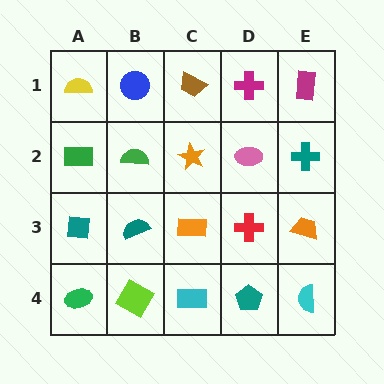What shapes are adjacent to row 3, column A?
A green rectangle (row 2, column A), a green ellipse (row 4, column A), a teal semicircle (row 3, column B).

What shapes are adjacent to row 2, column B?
A blue circle (row 1, column B), a teal semicircle (row 3, column B), a green rectangle (row 2, column A), an orange star (row 2, column C).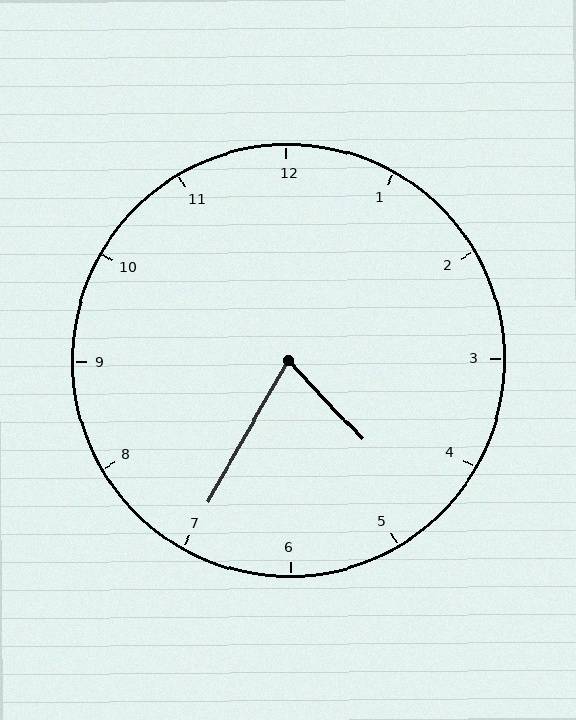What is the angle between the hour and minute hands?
Approximately 72 degrees.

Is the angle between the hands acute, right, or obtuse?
It is acute.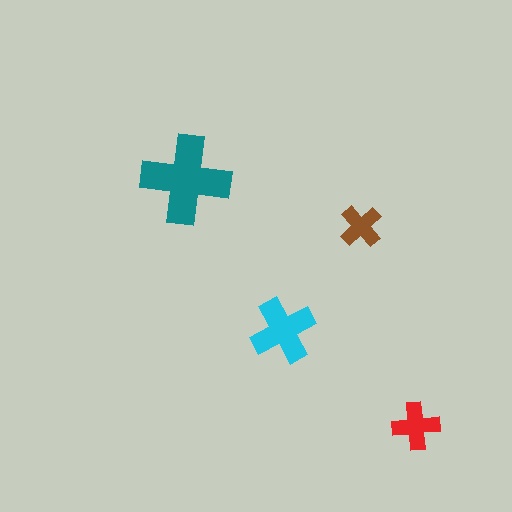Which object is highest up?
The teal cross is topmost.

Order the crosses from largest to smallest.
the teal one, the cyan one, the red one, the brown one.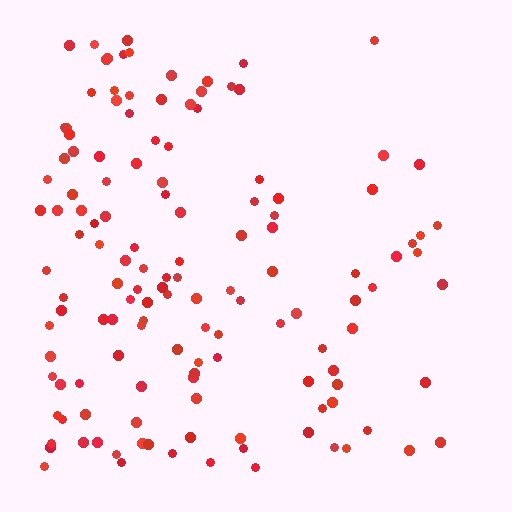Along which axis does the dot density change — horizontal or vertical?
Horizontal.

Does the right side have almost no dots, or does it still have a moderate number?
Still a moderate number, just noticeably fewer than the left.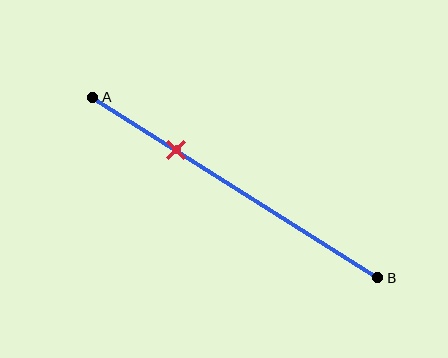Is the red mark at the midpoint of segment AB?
No, the mark is at about 30% from A, not at the 50% midpoint.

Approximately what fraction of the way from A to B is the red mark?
The red mark is approximately 30% of the way from A to B.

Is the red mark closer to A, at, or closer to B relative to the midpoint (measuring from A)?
The red mark is closer to point A than the midpoint of segment AB.